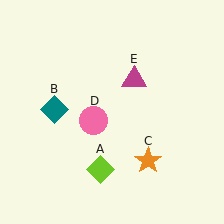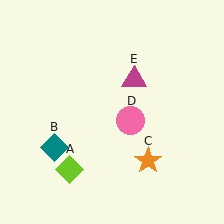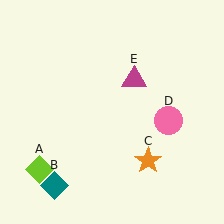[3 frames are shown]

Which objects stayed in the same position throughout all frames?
Orange star (object C) and magenta triangle (object E) remained stationary.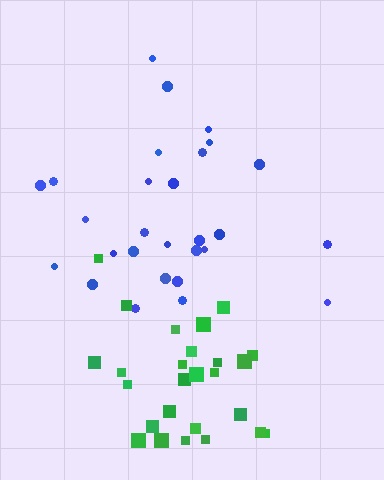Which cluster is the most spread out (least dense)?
Blue.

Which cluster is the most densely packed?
Green.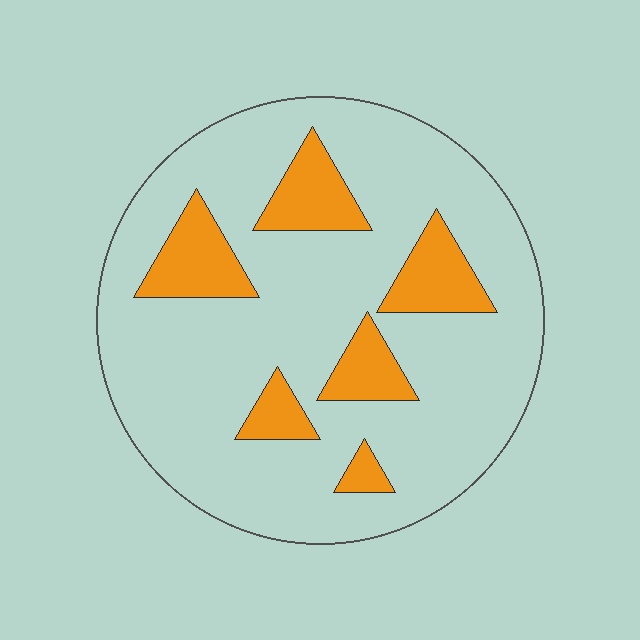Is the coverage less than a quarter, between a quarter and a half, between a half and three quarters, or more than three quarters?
Less than a quarter.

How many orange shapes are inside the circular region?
6.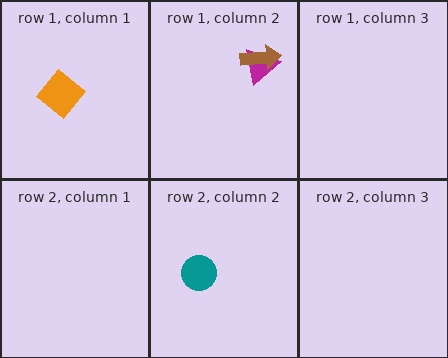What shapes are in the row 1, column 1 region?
The orange diamond.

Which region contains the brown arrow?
The row 1, column 2 region.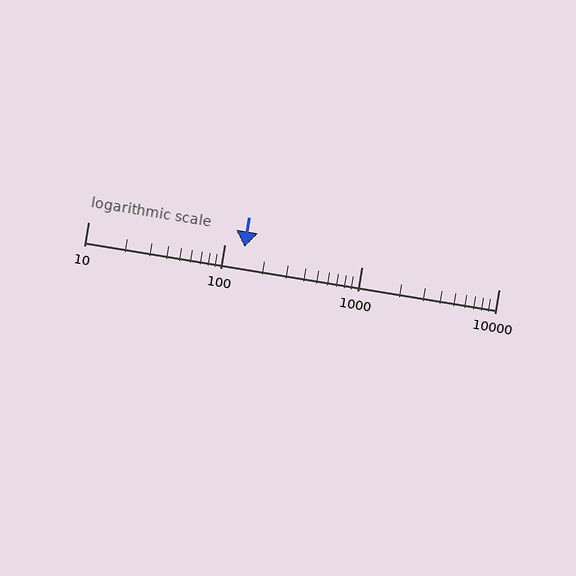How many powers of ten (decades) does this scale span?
The scale spans 3 decades, from 10 to 10000.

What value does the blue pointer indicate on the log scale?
The pointer indicates approximately 140.